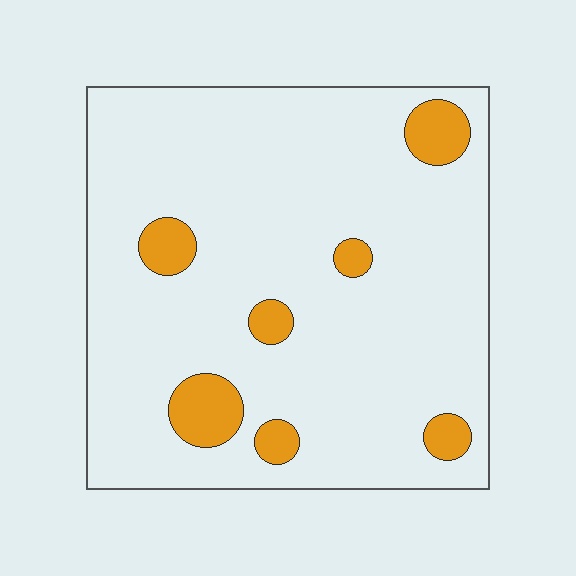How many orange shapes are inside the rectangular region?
7.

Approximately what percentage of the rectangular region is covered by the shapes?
Approximately 10%.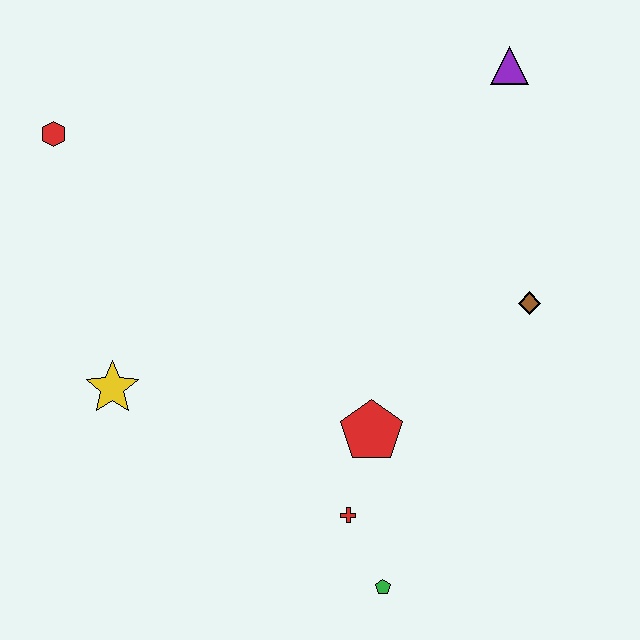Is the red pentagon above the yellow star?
No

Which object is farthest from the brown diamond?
The red hexagon is farthest from the brown diamond.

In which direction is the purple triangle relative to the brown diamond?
The purple triangle is above the brown diamond.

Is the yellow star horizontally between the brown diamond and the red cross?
No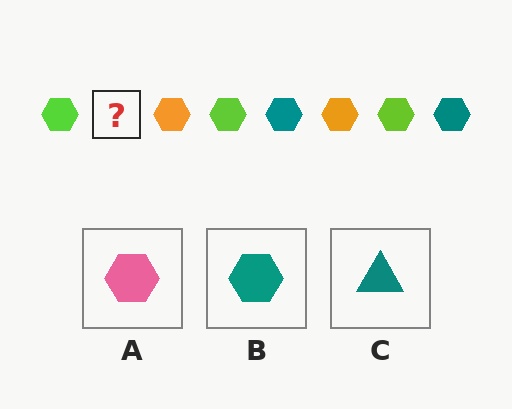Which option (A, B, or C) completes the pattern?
B.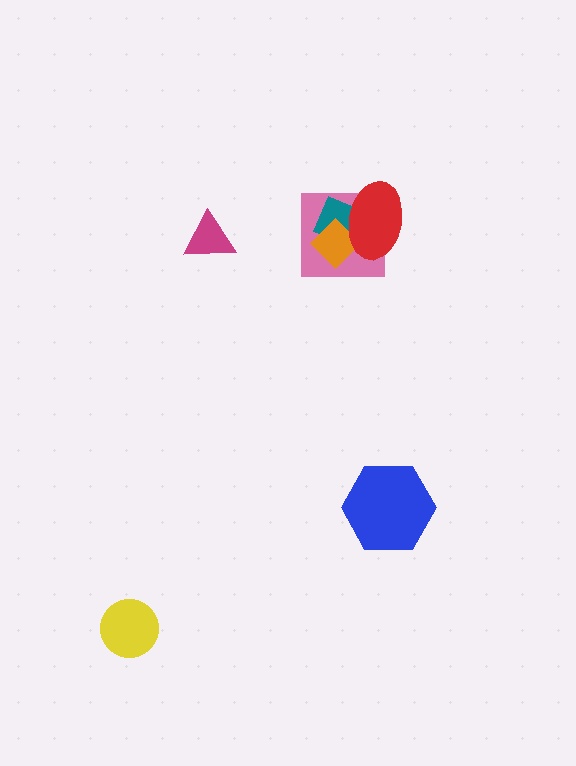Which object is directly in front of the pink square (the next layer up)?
The teal diamond is directly in front of the pink square.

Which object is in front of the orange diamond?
The red ellipse is in front of the orange diamond.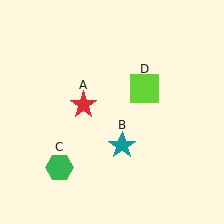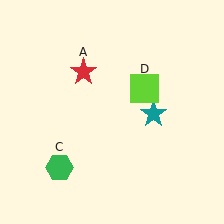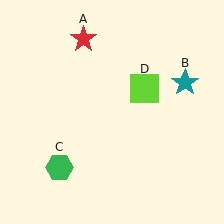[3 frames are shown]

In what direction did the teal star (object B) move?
The teal star (object B) moved up and to the right.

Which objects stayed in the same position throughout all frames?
Green hexagon (object C) and lime square (object D) remained stationary.